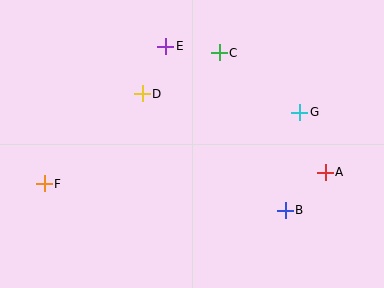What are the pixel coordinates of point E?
Point E is at (166, 46).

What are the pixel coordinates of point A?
Point A is at (325, 172).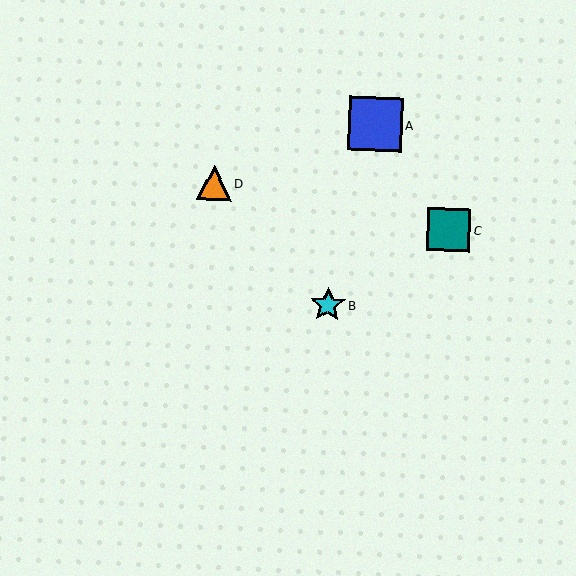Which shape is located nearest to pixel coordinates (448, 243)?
The teal square (labeled C) at (449, 230) is nearest to that location.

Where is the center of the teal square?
The center of the teal square is at (449, 230).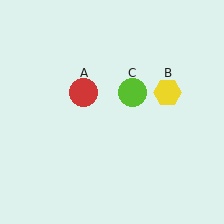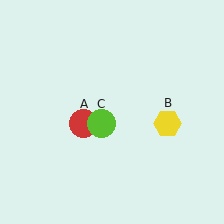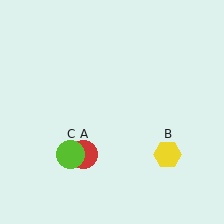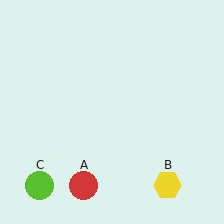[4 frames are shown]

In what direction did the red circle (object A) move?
The red circle (object A) moved down.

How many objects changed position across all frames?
3 objects changed position: red circle (object A), yellow hexagon (object B), lime circle (object C).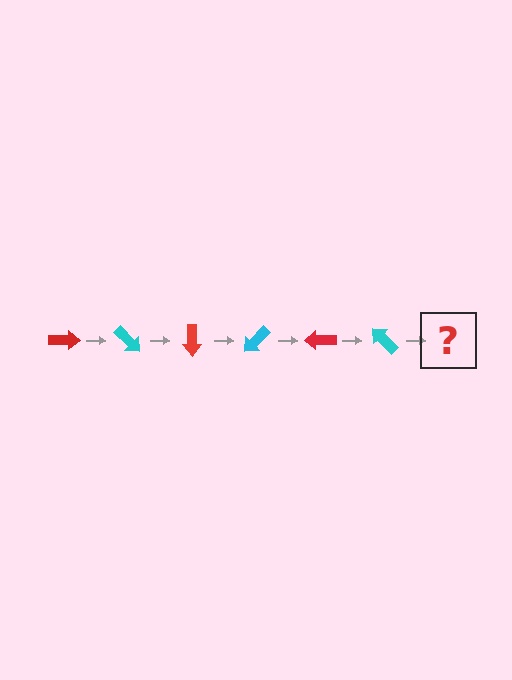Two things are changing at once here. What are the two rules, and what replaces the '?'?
The two rules are that it rotates 45 degrees each step and the color cycles through red and cyan. The '?' should be a red arrow, rotated 270 degrees from the start.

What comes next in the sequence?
The next element should be a red arrow, rotated 270 degrees from the start.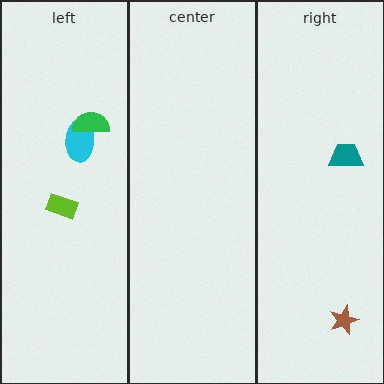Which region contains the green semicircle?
The left region.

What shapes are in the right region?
The brown star, the teal trapezoid.